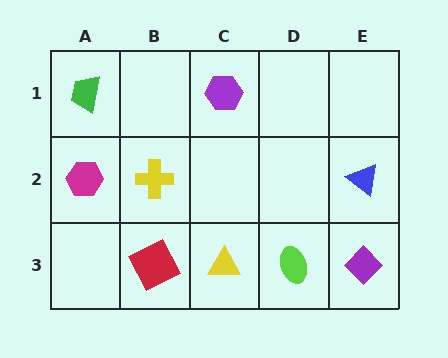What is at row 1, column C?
A purple hexagon.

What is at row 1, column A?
A green trapezoid.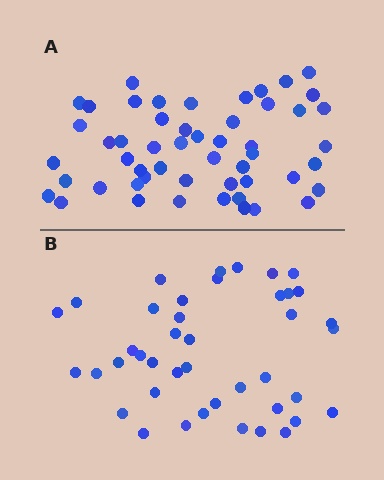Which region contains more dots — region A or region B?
Region A (the top region) has more dots.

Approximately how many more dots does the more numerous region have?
Region A has roughly 10 or so more dots than region B.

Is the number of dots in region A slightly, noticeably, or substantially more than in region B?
Region A has only slightly more — the two regions are fairly close. The ratio is roughly 1.2 to 1.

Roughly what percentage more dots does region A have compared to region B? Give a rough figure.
About 25% more.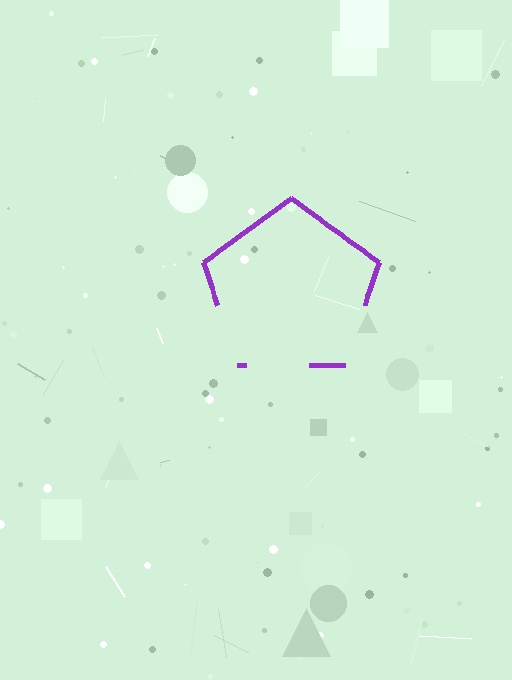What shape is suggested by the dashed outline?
The dashed outline suggests a pentagon.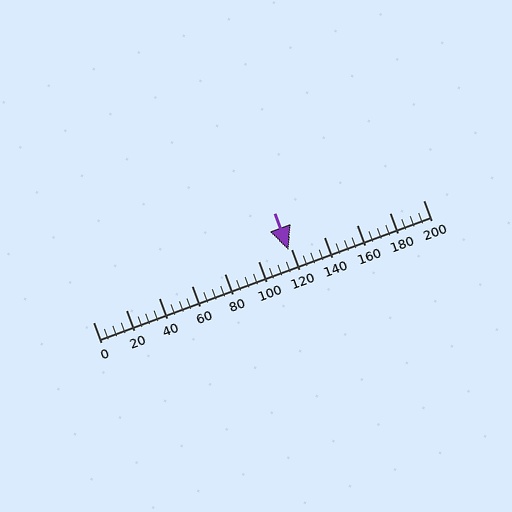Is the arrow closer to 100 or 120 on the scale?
The arrow is closer to 120.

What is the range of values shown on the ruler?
The ruler shows values from 0 to 200.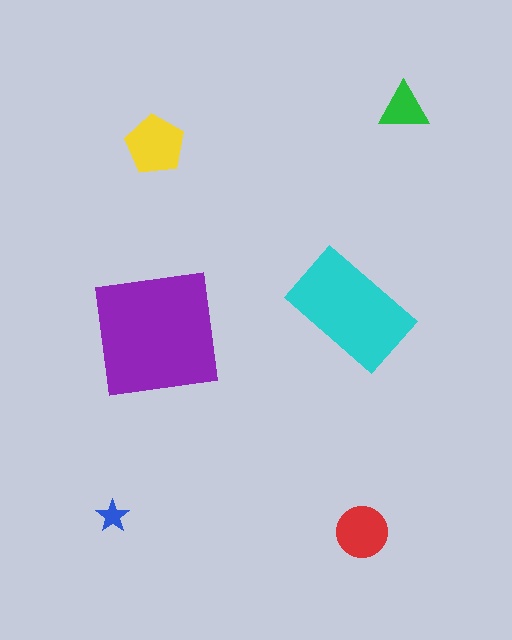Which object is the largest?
The purple square.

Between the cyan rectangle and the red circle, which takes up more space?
The cyan rectangle.